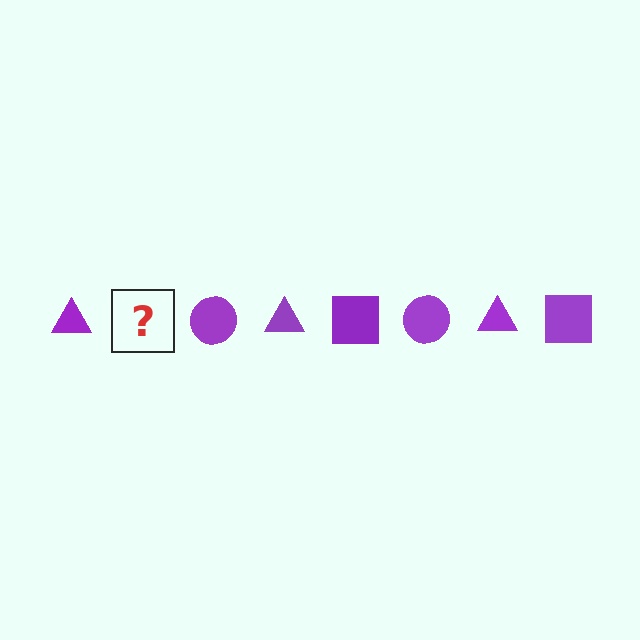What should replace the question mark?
The question mark should be replaced with a purple square.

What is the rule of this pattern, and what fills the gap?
The rule is that the pattern cycles through triangle, square, circle shapes in purple. The gap should be filled with a purple square.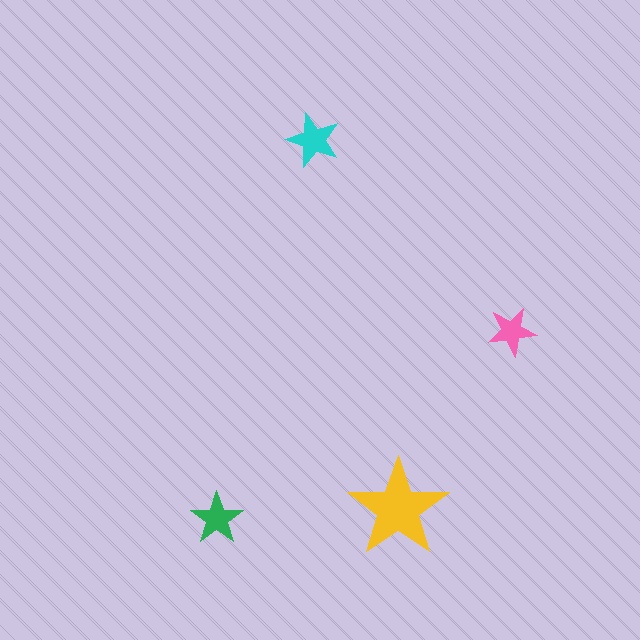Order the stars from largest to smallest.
the yellow one, the cyan one, the green one, the pink one.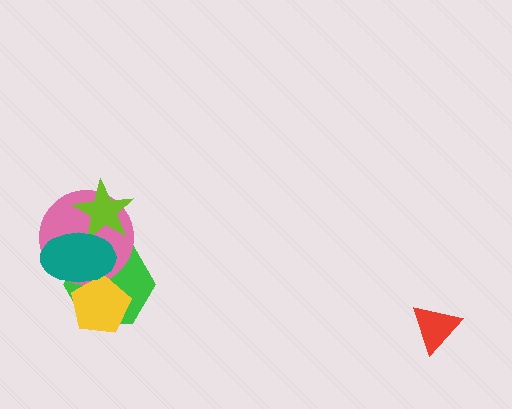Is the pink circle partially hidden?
Yes, it is partially covered by another shape.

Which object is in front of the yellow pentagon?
The teal ellipse is in front of the yellow pentagon.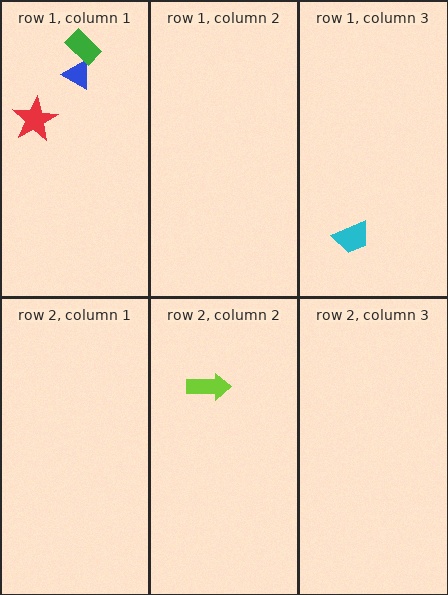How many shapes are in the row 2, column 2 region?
1.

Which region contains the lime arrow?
The row 2, column 2 region.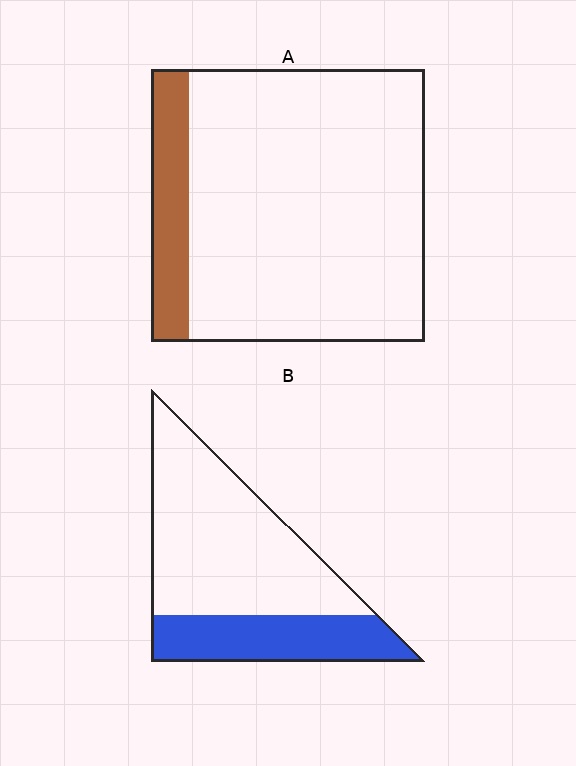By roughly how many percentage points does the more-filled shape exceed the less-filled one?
By roughly 20 percentage points (B over A).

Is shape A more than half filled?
No.